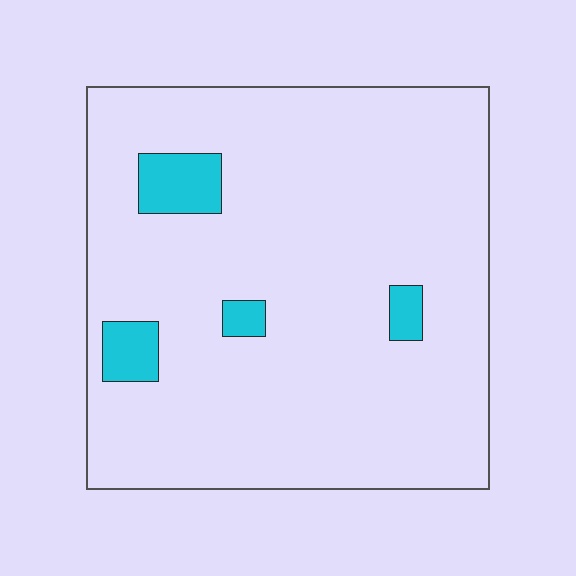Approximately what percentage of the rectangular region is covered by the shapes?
Approximately 5%.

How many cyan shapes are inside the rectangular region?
4.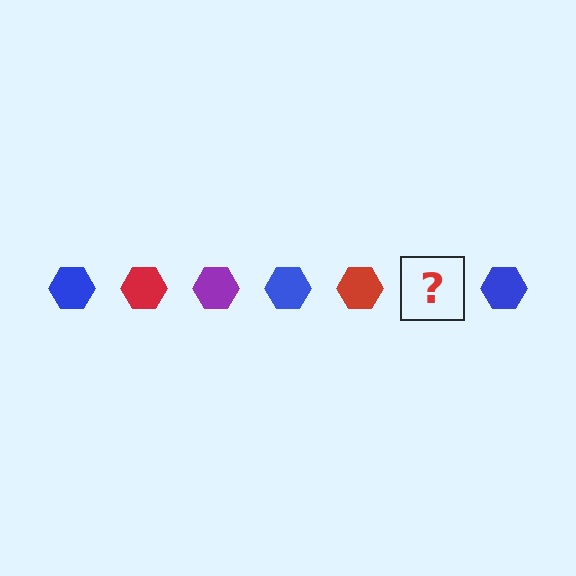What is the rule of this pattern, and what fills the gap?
The rule is that the pattern cycles through blue, red, purple hexagons. The gap should be filled with a purple hexagon.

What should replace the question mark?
The question mark should be replaced with a purple hexagon.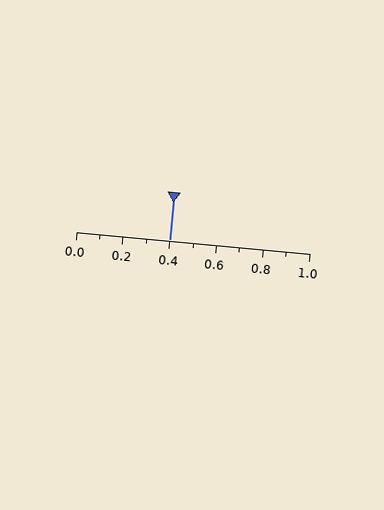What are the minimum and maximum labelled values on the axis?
The axis runs from 0.0 to 1.0.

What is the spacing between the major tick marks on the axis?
The major ticks are spaced 0.2 apart.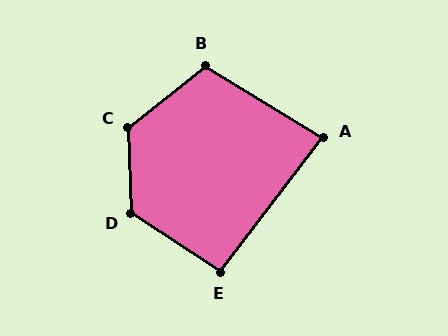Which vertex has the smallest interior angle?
A, at approximately 84 degrees.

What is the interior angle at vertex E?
Approximately 95 degrees (approximately right).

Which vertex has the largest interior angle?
C, at approximately 127 degrees.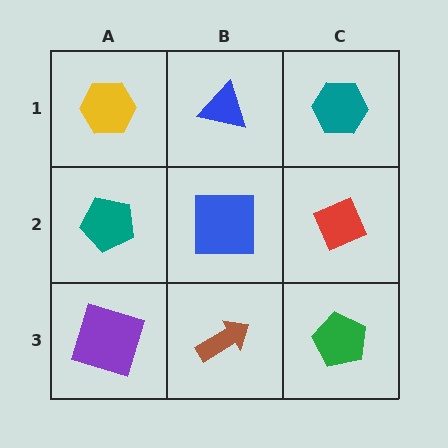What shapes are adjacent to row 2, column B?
A blue triangle (row 1, column B), a brown arrow (row 3, column B), a teal pentagon (row 2, column A), a red diamond (row 2, column C).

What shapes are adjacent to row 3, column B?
A blue square (row 2, column B), a purple square (row 3, column A), a green pentagon (row 3, column C).